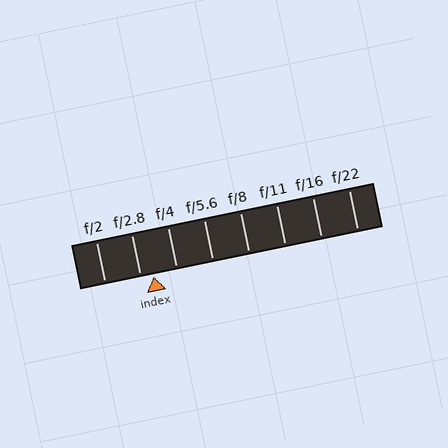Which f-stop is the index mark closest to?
The index mark is closest to f/2.8.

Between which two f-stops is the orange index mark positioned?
The index mark is between f/2.8 and f/4.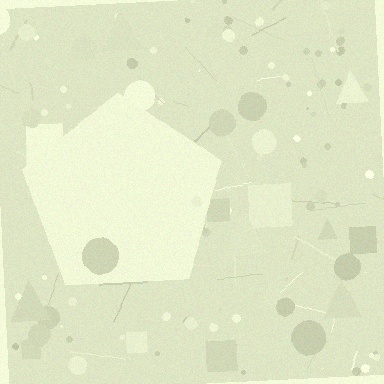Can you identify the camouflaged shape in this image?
The camouflaged shape is a pentagon.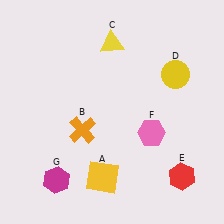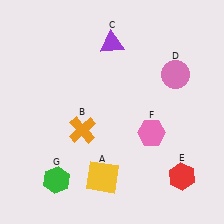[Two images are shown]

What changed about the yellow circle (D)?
In Image 1, D is yellow. In Image 2, it changed to pink.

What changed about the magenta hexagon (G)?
In Image 1, G is magenta. In Image 2, it changed to green.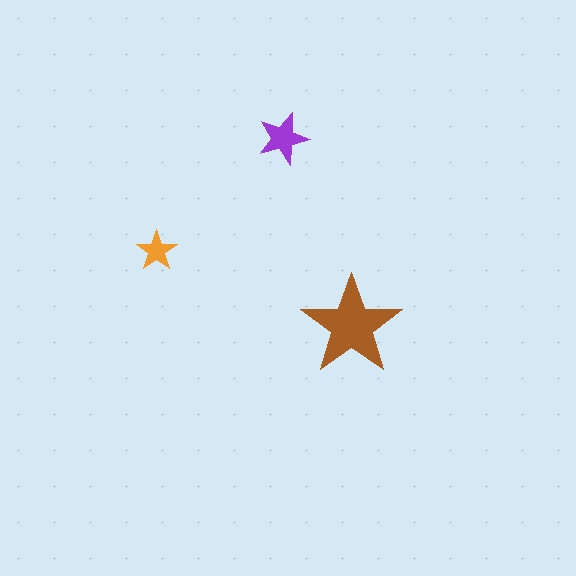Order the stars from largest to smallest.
the brown one, the purple one, the orange one.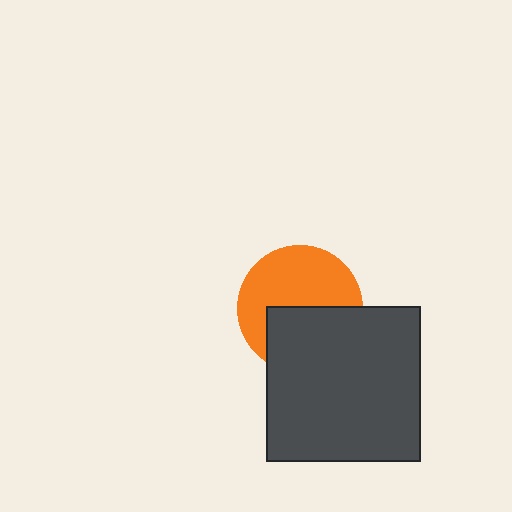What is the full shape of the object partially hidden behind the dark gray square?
The partially hidden object is an orange circle.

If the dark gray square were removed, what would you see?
You would see the complete orange circle.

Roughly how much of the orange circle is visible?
About half of it is visible (roughly 56%).